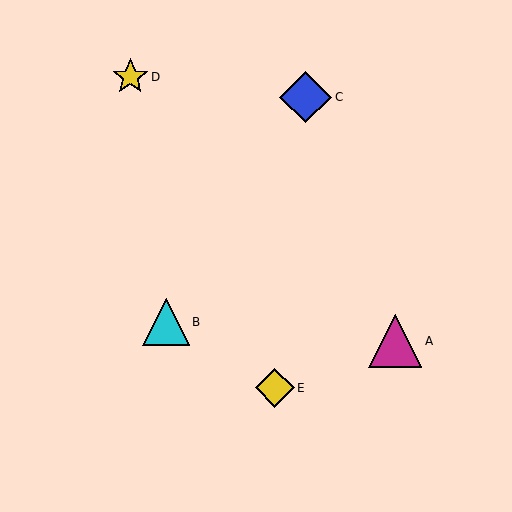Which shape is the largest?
The magenta triangle (labeled A) is the largest.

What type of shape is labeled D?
Shape D is a yellow star.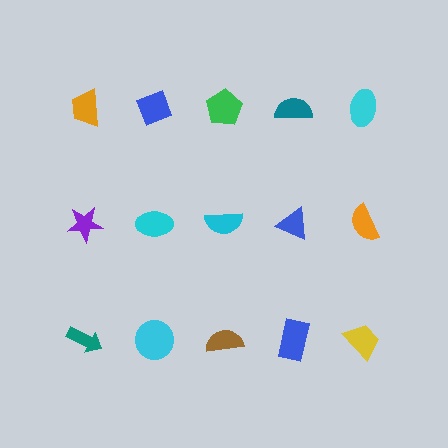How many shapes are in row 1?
5 shapes.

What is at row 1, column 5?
A cyan ellipse.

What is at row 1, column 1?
An orange trapezoid.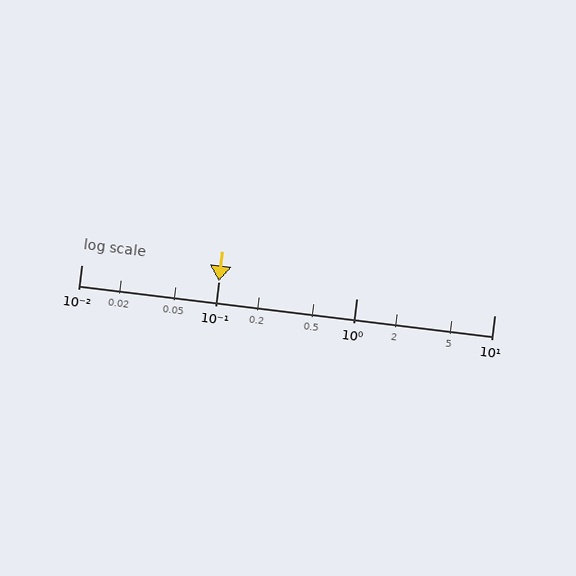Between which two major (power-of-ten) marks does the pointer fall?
The pointer is between 0.1 and 1.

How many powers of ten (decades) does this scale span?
The scale spans 3 decades, from 0.01 to 10.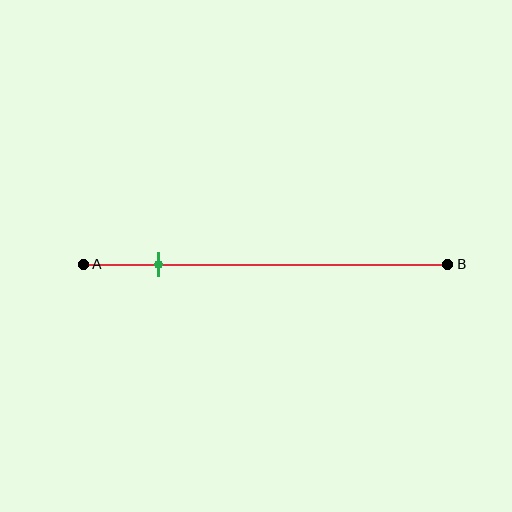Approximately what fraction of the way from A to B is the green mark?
The green mark is approximately 20% of the way from A to B.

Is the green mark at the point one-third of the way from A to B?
No, the mark is at about 20% from A, not at the 33% one-third point.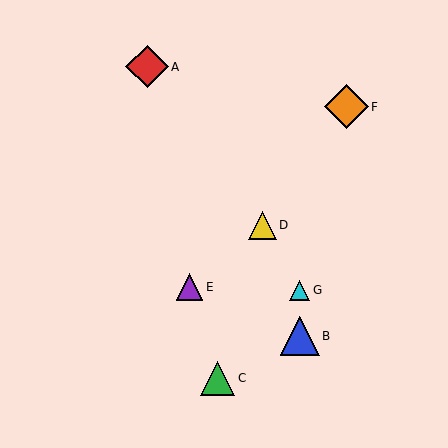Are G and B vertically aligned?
Yes, both are at x≈300.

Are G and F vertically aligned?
No, G is at x≈300 and F is at x≈346.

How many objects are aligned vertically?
2 objects (B, G) are aligned vertically.